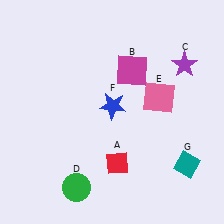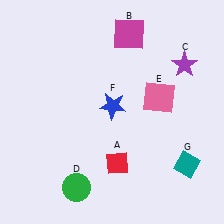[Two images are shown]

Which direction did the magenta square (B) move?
The magenta square (B) moved up.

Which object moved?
The magenta square (B) moved up.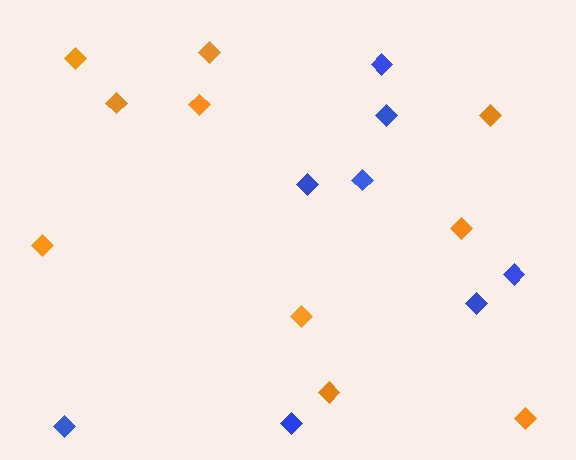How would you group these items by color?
There are 2 groups: one group of blue diamonds (8) and one group of orange diamonds (10).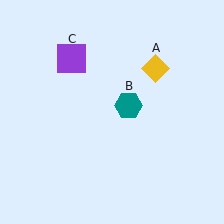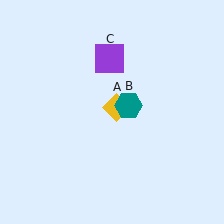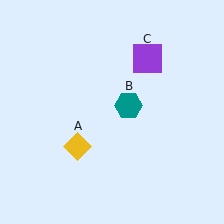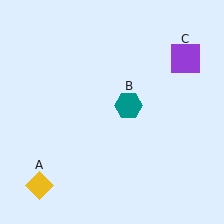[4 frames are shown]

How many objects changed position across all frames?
2 objects changed position: yellow diamond (object A), purple square (object C).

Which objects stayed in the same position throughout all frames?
Teal hexagon (object B) remained stationary.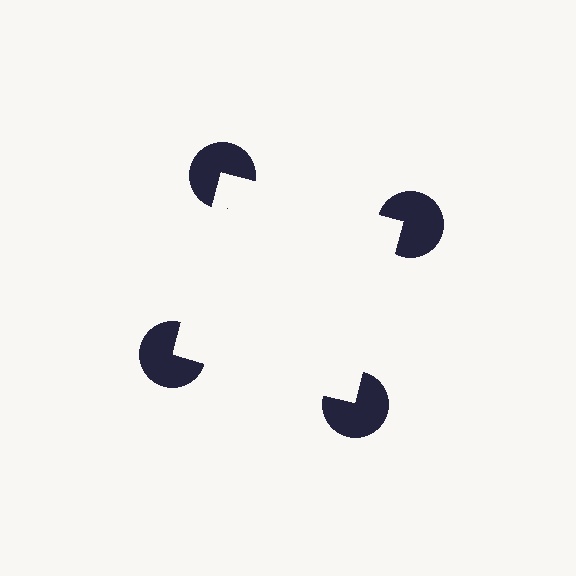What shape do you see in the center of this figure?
An illusory square — its edges are inferred from the aligned wedge cuts in the pac-man discs, not physically drawn.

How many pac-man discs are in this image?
There are 4 — one at each vertex of the illusory square.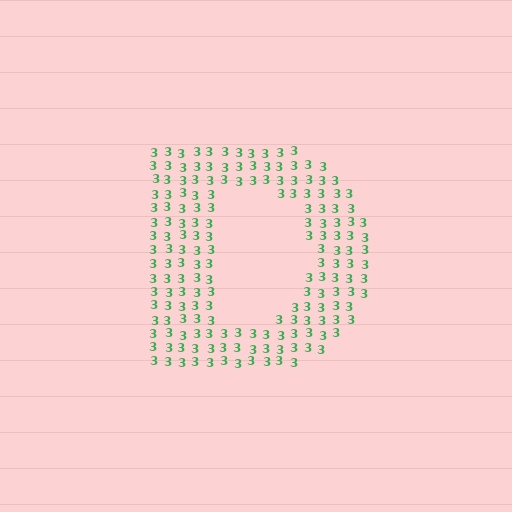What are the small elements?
The small elements are digit 3's.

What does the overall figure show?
The overall figure shows the letter D.